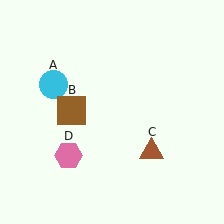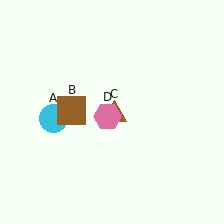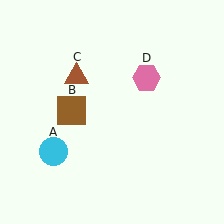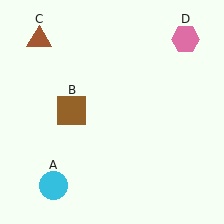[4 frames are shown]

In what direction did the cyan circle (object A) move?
The cyan circle (object A) moved down.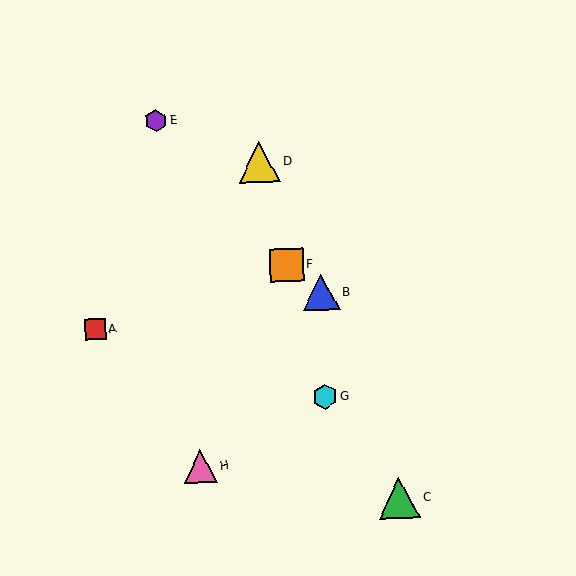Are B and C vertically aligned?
No, B is at x≈321 and C is at x≈399.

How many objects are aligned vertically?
2 objects (B, G) are aligned vertically.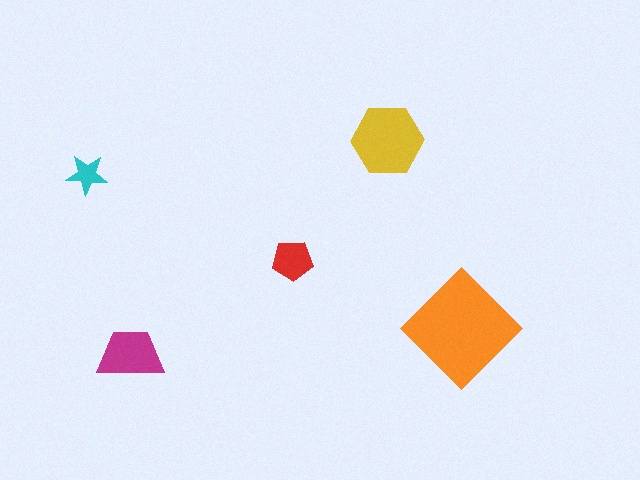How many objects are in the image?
There are 5 objects in the image.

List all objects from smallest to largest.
The cyan star, the red pentagon, the magenta trapezoid, the yellow hexagon, the orange diamond.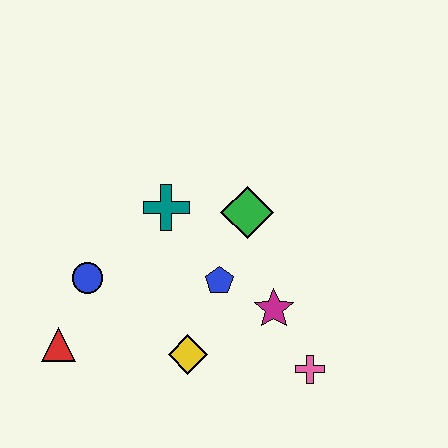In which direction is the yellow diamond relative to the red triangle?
The yellow diamond is to the right of the red triangle.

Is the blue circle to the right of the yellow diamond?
No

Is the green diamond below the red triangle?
No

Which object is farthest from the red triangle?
The pink cross is farthest from the red triangle.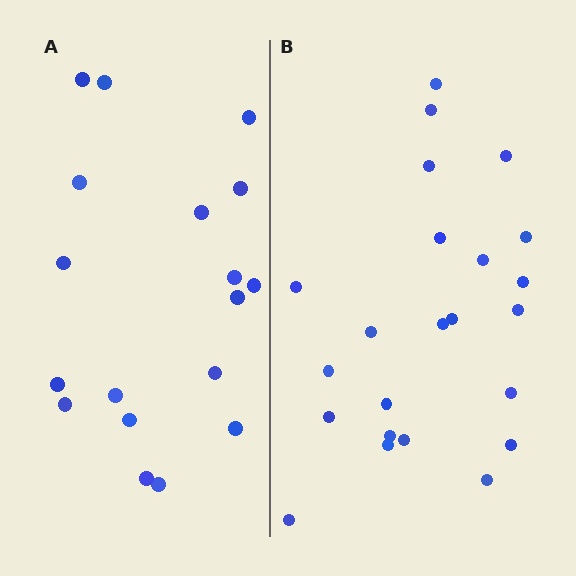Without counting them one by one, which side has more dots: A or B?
Region B (the right region) has more dots.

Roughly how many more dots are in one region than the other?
Region B has about 5 more dots than region A.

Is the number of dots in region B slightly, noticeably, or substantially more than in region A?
Region B has noticeably more, but not dramatically so. The ratio is roughly 1.3 to 1.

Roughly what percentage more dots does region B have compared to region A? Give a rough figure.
About 30% more.